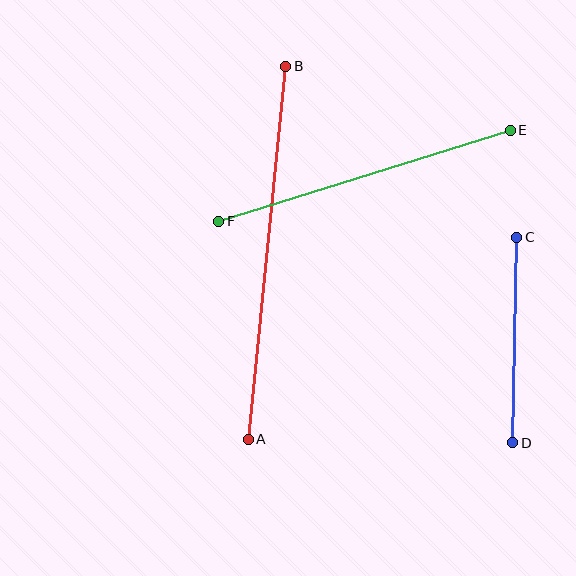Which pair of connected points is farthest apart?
Points A and B are farthest apart.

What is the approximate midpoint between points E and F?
The midpoint is at approximately (365, 176) pixels.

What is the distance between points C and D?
The distance is approximately 206 pixels.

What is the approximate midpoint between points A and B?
The midpoint is at approximately (267, 253) pixels.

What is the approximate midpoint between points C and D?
The midpoint is at approximately (515, 340) pixels.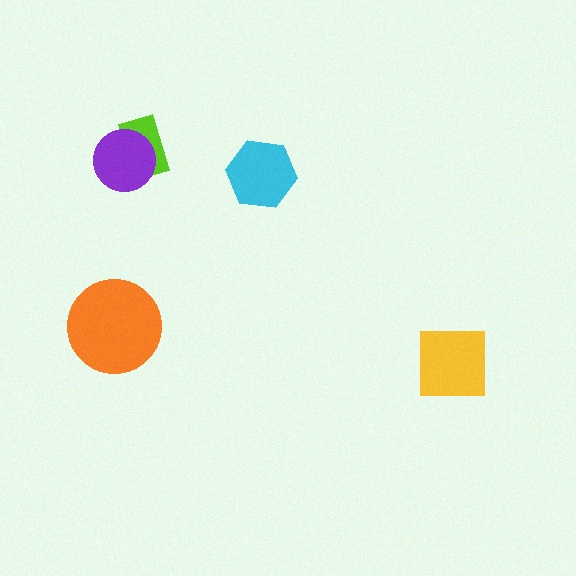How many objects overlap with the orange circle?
0 objects overlap with the orange circle.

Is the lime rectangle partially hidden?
Yes, it is partially covered by another shape.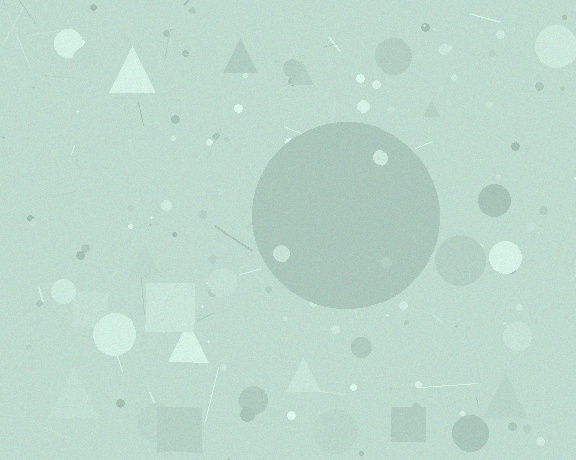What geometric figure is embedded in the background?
A circle is embedded in the background.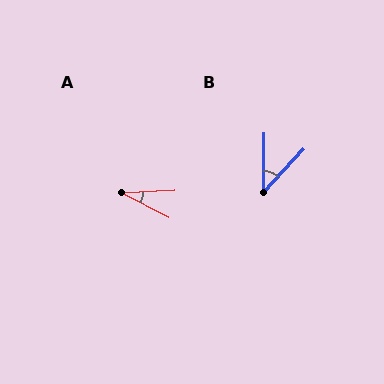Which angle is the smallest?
A, at approximately 30 degrees.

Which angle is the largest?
B, at approximately 43 degrees.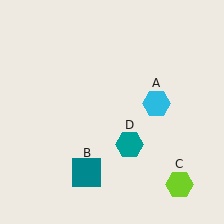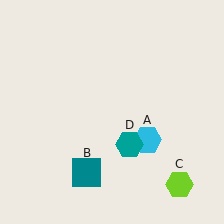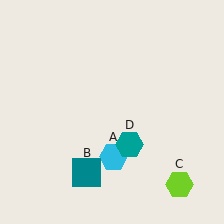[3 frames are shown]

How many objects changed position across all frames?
1 object changed position: cyan hexagon (object A).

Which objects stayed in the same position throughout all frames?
Teal square (object B) and lime hexagon (object C) and teal hexagon (object D) remained stationary.